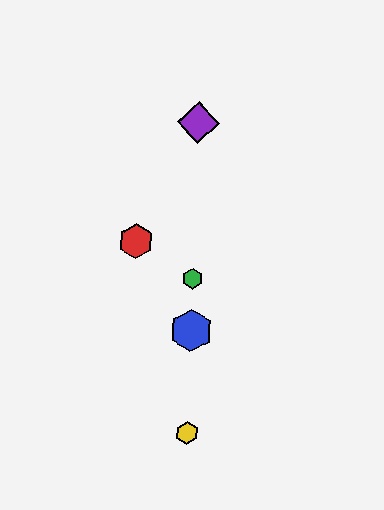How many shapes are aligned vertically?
4 shapes (the blue hexagon, the green hexagon, the yellow hexagon, the purple diamond) are aligned vertically.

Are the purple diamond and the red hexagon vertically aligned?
No, the purple diamond is at x≈199 and the red hexagon is at x≈136.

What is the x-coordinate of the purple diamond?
The purple diamond is at x≈199.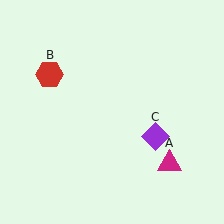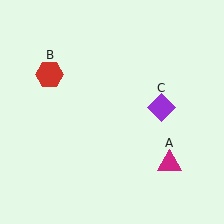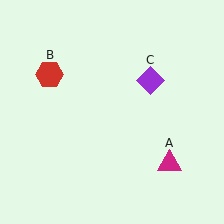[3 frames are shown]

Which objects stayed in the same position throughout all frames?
Magenta triangle (object A) and red hexagon (object B) remained stationary.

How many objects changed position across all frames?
1 object changed position: purple diamond (object C).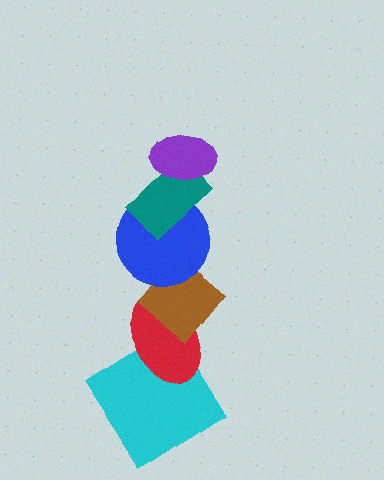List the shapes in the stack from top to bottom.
From top to bottom: the purple ellipse, the teal rectangle, the blue circle, the brown diamond, the red ellipse, the cyan diamond.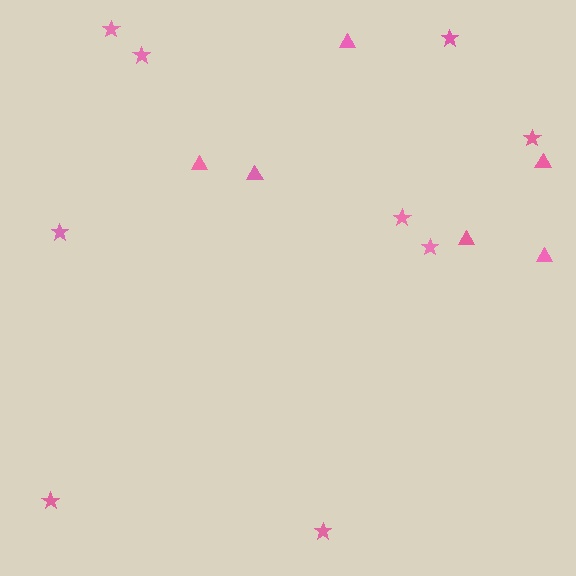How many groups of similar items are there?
There are 2 groups: one group of triangles (6) and one group of stars (9).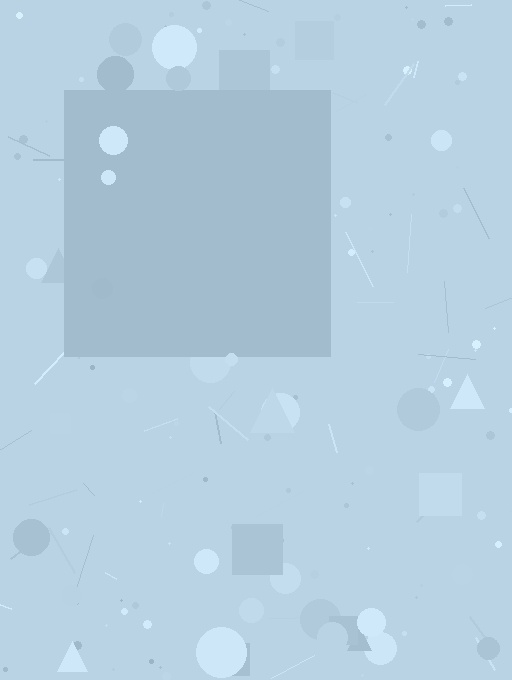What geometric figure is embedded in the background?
A square is embedded in the background.